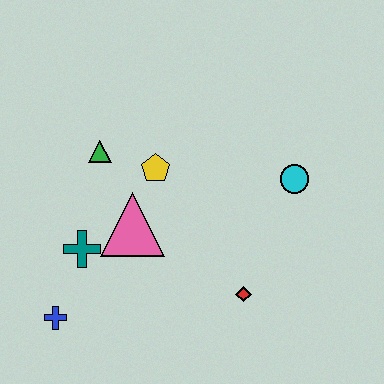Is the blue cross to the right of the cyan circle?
No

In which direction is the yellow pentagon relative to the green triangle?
The yellow pentagon is to the right of the green triangle.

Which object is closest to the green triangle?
The yellow pentagon is closest to the green triangle.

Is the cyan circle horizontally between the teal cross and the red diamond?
No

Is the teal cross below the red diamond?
No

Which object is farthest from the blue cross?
The cyan circle is farthest from the blue cross.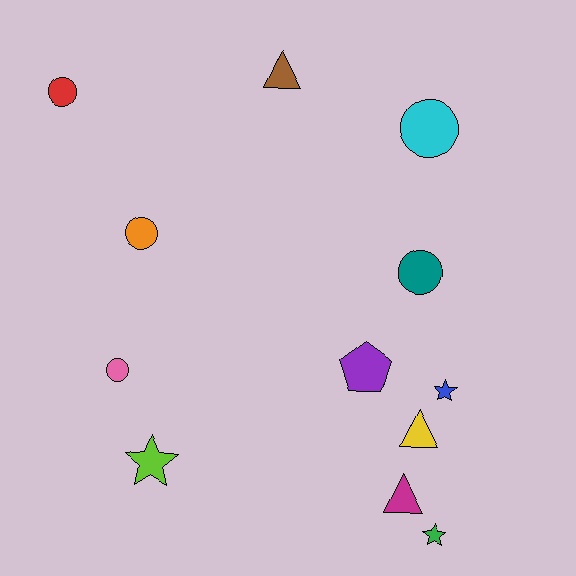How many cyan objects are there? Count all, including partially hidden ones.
There is 1 cyan object.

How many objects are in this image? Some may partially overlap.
There are 12 objects.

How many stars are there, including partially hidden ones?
There are 3 stars.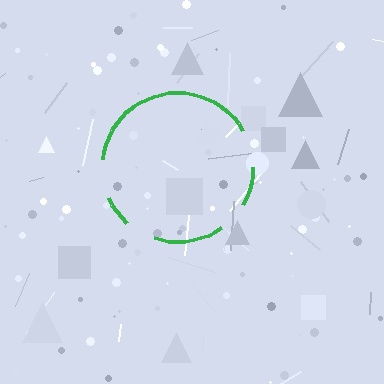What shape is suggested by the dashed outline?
The dashed outline suggests a circle.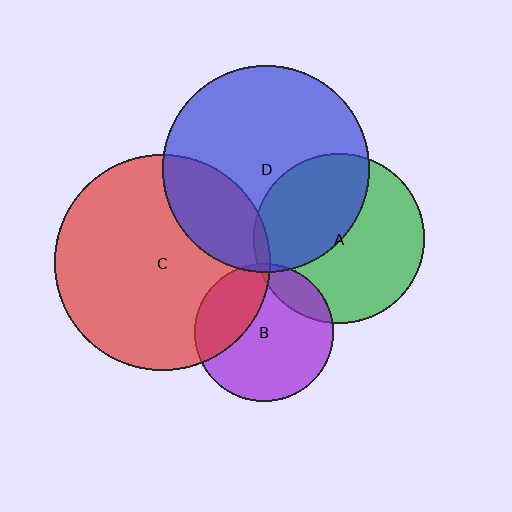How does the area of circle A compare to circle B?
Approximately 1.5 times.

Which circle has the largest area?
Circle C (red).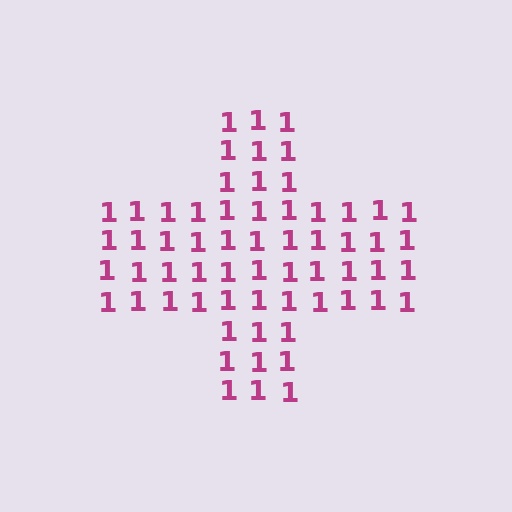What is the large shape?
The large shape is a cross.